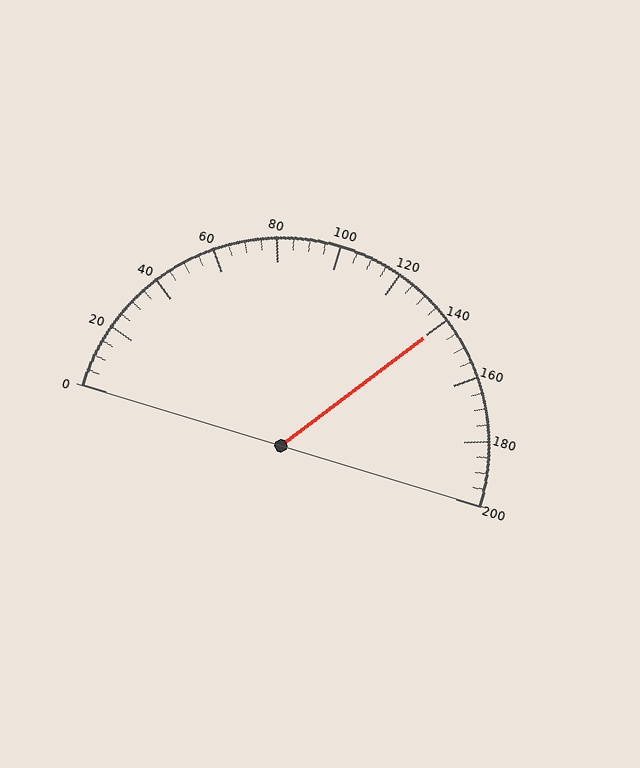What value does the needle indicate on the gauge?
The needle indicates approximately 140.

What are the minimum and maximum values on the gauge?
The gauge ranges from 0 to 200.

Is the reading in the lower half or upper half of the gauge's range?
The reading is in the upper half of the range (0 to 200).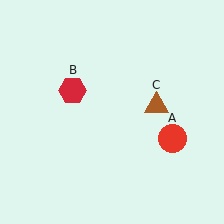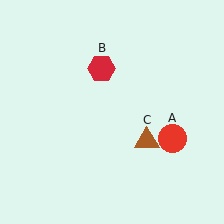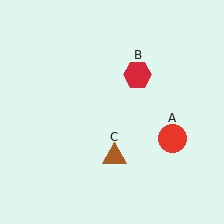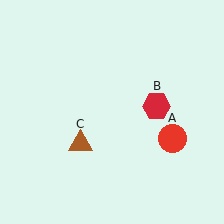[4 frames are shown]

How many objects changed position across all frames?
2 objects changed position: red hexagon (object B), brown triangle (object C).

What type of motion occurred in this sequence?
The red hexagon (object B), brown triangle (object C) rotated clockwise around the center of the scene.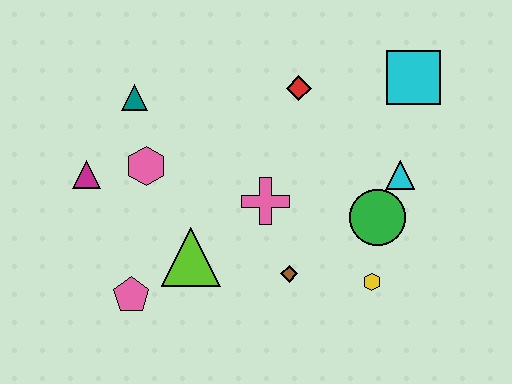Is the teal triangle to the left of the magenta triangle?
No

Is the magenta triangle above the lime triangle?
Yes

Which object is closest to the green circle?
The cyan triangle is closest to the green circle.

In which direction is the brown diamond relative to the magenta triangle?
The brown diamond is to the right of the magenta triangle.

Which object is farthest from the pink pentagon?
The cyan square is farthest from the pink pentagon.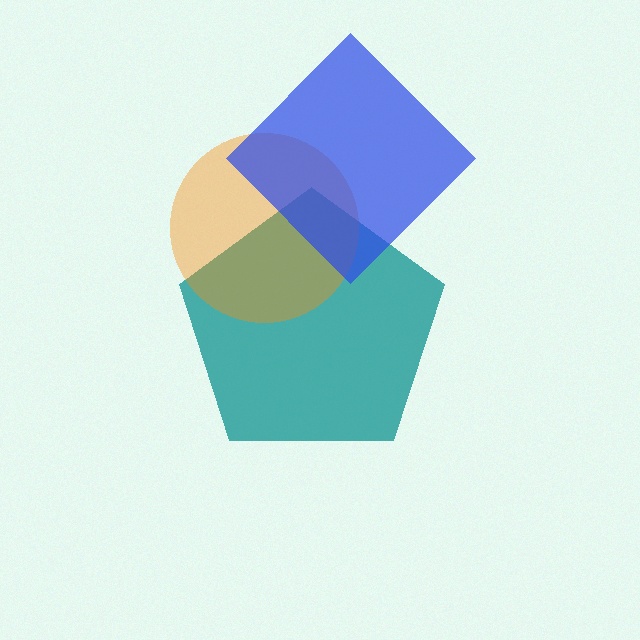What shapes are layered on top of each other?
The layered shapes are: a teal pentagon, an orange circle, a blue diamond.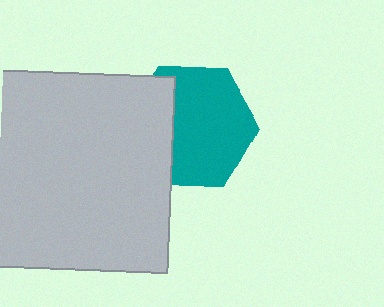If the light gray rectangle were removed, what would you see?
You would see the complete teal hexagon.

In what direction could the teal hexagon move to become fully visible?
The teal hexagon could move right. That would shift it out from behind the light gray rectangle entirely.